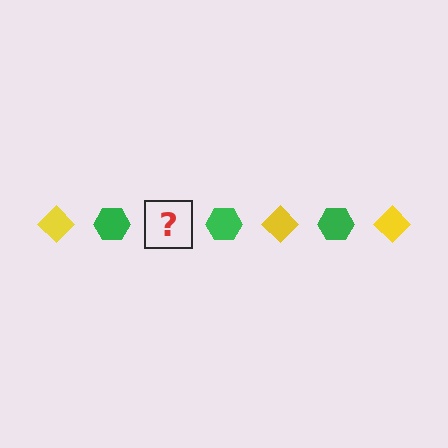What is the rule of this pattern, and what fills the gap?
The rule is that the pattern alternates between yellow diamond and green hexagon. The gap should be filled with a yellow diamond.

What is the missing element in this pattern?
The missing element is a yellow diamond.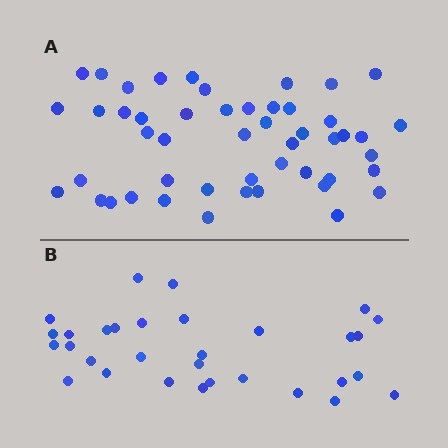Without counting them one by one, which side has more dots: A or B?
Region A (the top region) has more dots.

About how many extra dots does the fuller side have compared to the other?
Region A has approximately 20 more dots than region B.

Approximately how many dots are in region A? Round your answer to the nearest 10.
About 50 dots. (The exact count is 49, which rounds to 50.)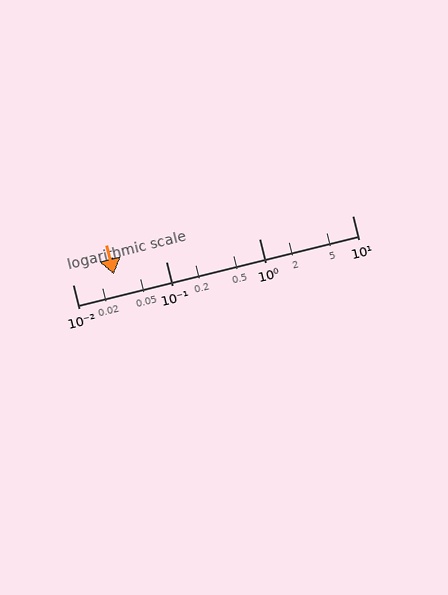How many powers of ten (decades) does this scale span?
The scale spans 3 decades, from 0.01 to 10.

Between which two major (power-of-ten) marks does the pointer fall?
The pointer is between 0.01 and 0.1.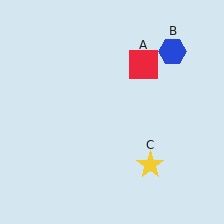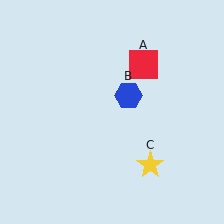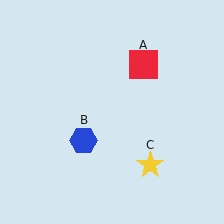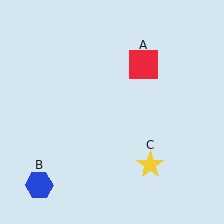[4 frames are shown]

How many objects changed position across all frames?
1 object changed position: blue hexagon (object B).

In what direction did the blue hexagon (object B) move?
The blue hexagon (object B) moved down and to the left.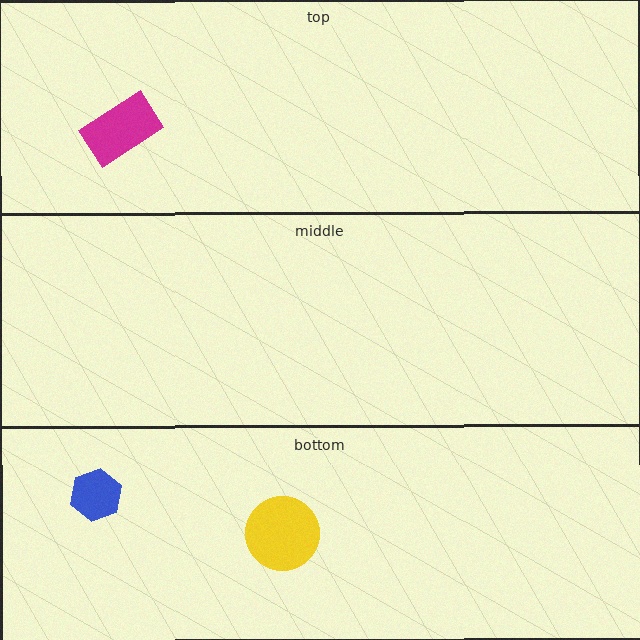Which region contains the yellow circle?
The bottom region.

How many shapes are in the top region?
1.